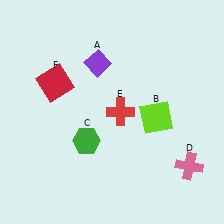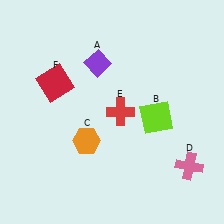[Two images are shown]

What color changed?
The hexagon (C) changed from green in Image 1 to orange in Image 2.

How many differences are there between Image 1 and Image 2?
There is 1 difference between the two images.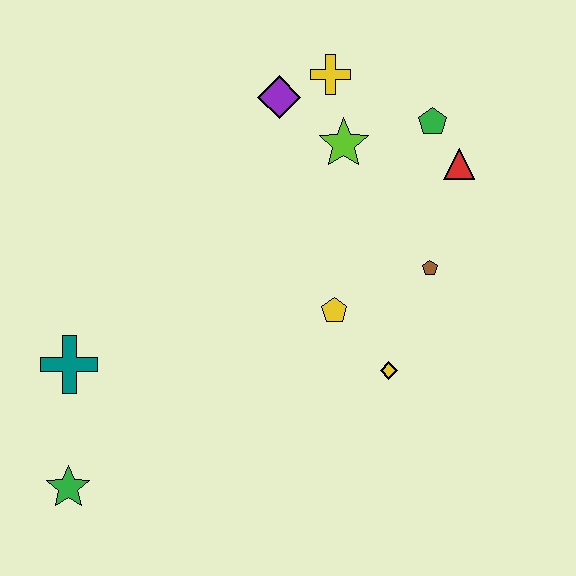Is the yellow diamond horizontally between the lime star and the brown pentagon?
Yes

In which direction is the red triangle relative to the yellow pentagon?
The red triangle is above the yellow pentagon.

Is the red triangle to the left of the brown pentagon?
No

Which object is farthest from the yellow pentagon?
The green star is farthest from the yellow pentagon.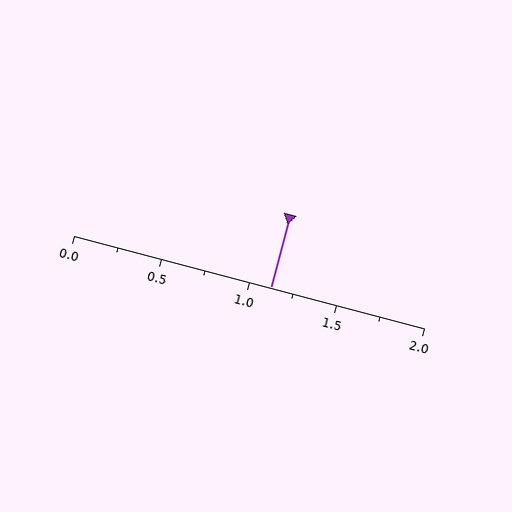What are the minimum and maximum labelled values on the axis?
The axis runs from 0.0 to 2.0.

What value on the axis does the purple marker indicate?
The marker indicates approximately 1.12.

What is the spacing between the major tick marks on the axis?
The major ticks are spaced 0.5 apart.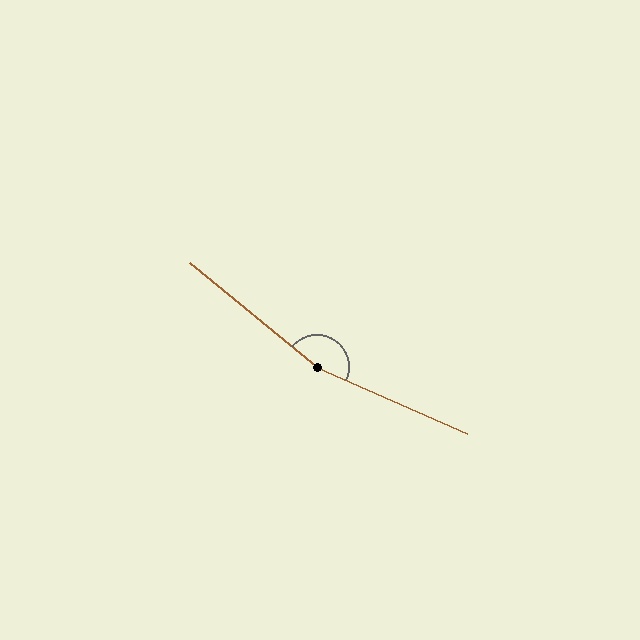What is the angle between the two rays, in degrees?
Approximately 165 degrees.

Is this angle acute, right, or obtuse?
It is obtuse.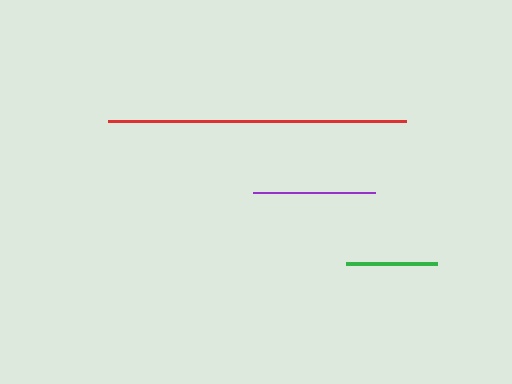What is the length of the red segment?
The red segment is approximately 298 pixels long.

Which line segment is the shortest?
The green line is the shortest at approximately 91 pixels.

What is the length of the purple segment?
The purple segment is approximately 123 pixels long.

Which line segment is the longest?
The red line is the longest at approximately 298 pixels.